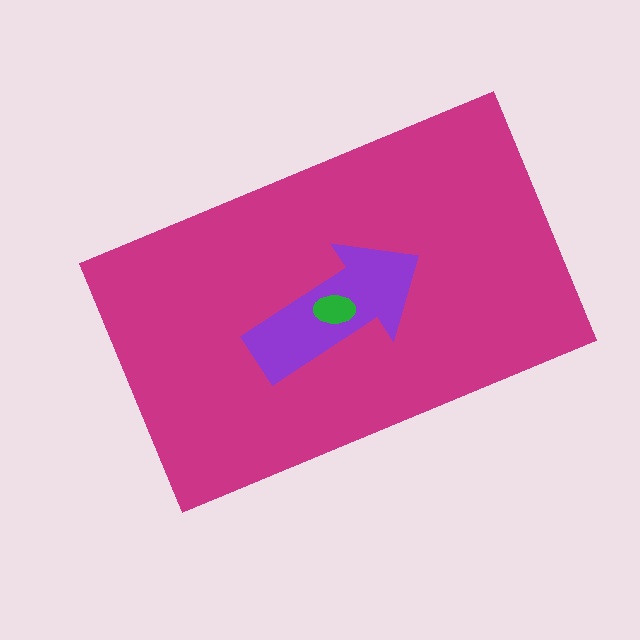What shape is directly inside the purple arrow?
The green ellipse.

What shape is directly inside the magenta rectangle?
The purple arrow.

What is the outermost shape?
The magenta rectangle.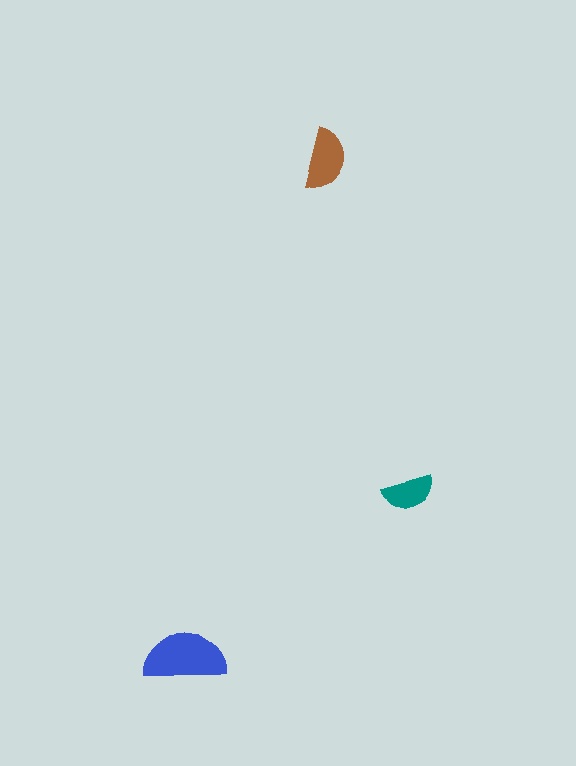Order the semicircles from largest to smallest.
the blue one, the brown one, the teal one.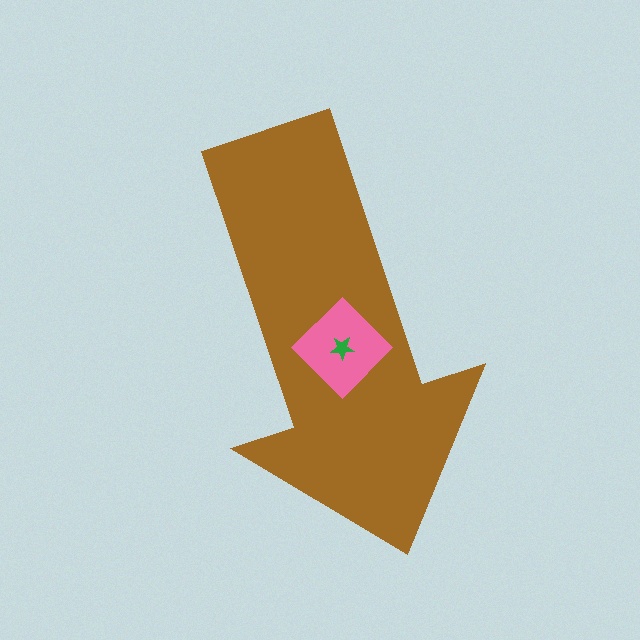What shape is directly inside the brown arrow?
The pink diamond.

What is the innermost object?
The green star.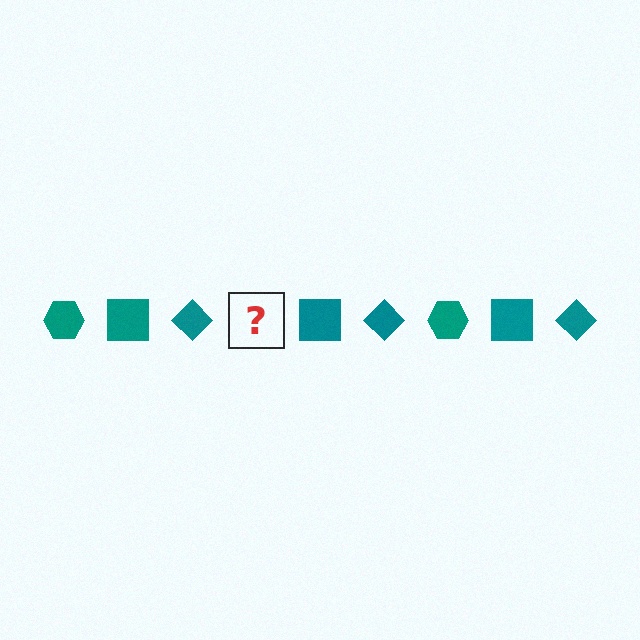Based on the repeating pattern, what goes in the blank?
The blank should be a teal hexagon.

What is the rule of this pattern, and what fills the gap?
The rule is that the pattern cycles through hexagon, square, diamond shapes in teal. The gap should be filled with a teal hexagon.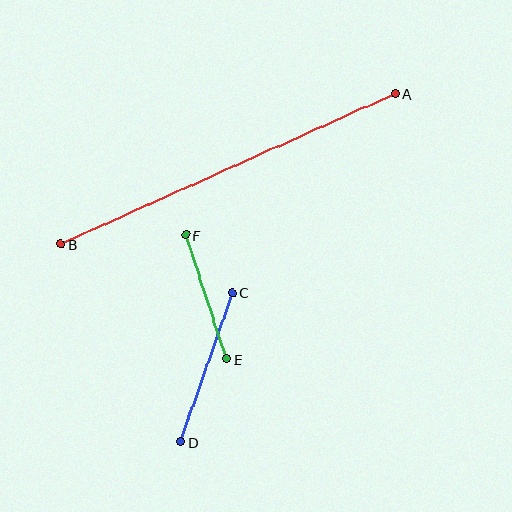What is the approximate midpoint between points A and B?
The midpoint is at approximately (228, 169) pixels.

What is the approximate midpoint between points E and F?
The midpoint is at approximately (206, 297) pixels.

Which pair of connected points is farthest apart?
Points A and B are farthest apart.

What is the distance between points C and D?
The distance is approximately 158 pixels.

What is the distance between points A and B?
The distance is approximately 366 pixels.